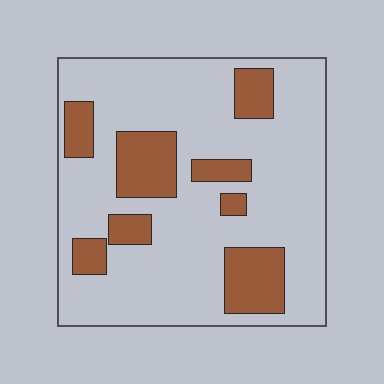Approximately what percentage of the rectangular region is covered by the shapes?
Approximately 25%.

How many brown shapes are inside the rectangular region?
8.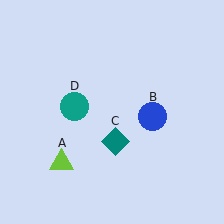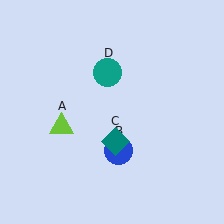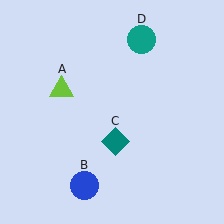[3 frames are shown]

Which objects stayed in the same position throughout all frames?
Teal diamond (object C) remained stationary.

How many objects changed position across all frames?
3 objects changed position: lime triangle (object A), blue circle (object B), teal circle (object D).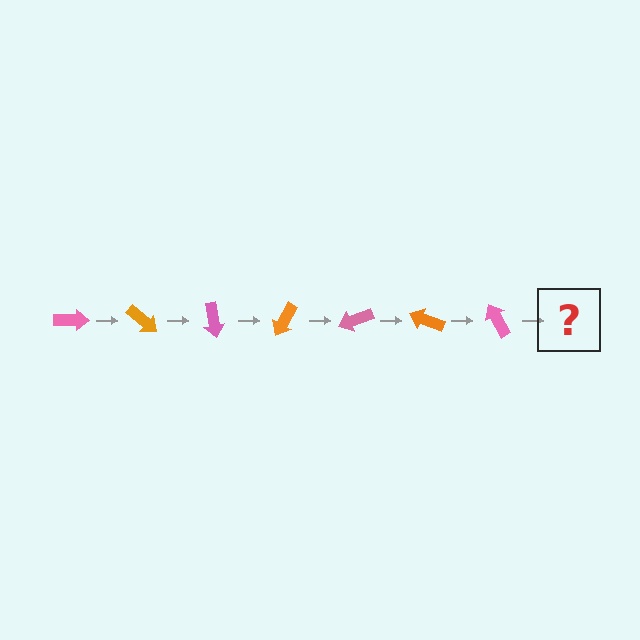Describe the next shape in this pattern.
It should be an orange arrow, rotated 280 degrees from the start.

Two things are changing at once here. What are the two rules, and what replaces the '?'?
The two rules are that it rotates 40 degrees each step and the color cycles through pink and orange. The '?' should be an orange arrow, rotated 280 degrees from the start.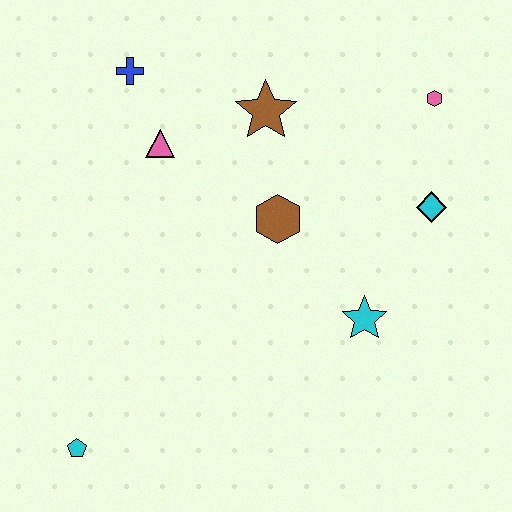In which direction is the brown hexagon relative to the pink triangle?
The brown hexagon is to the right of the pink triangle.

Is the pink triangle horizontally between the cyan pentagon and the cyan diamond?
Yes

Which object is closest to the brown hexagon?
The brown star is closest to the brown hexagon.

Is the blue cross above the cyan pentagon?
Yes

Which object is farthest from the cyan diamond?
The cyan pentagon is farthest from the cyan diamond.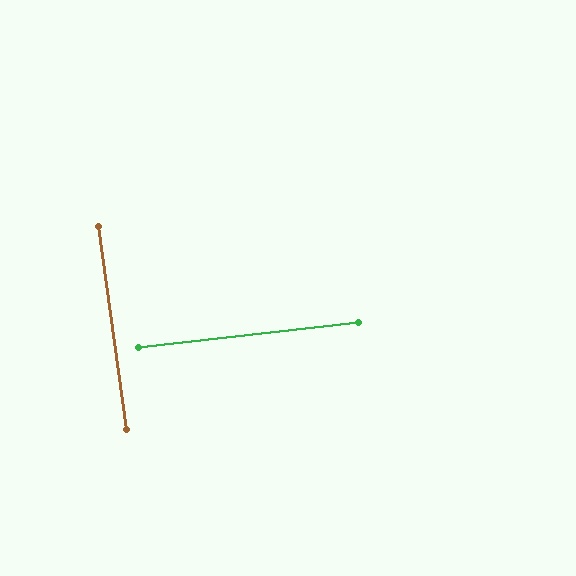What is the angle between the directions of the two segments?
Approximately 89 degrees.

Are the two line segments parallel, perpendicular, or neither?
Perpendicular — they meet at approximately 89°.